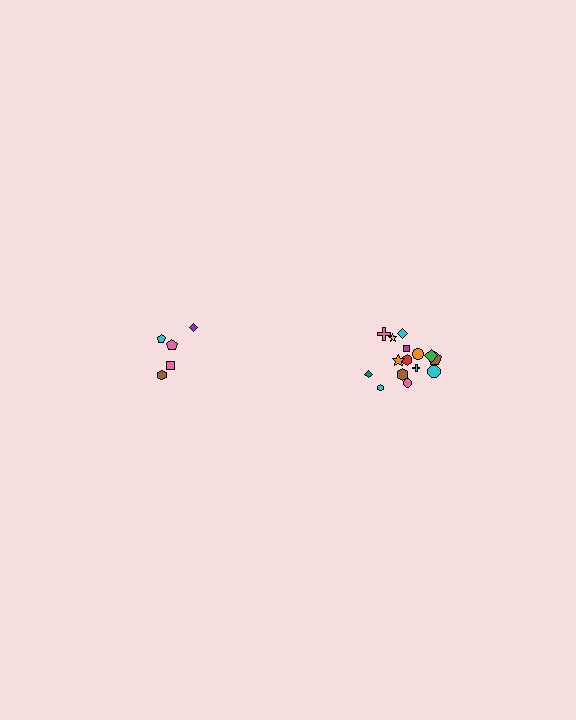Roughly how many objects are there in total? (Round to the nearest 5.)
Roughly 20 objects in total.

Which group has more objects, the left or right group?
The right group.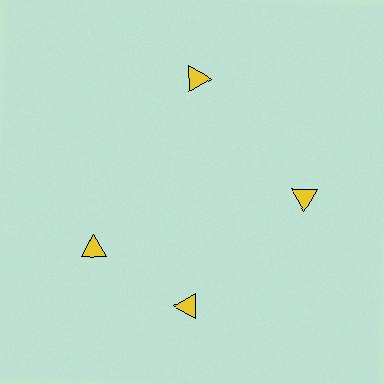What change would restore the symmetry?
The symmetry would be restored by rotating it back into even spacing with its neighbors so that all 4 triangles sit at equal angles and equal distance from the center.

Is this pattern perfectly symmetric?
No. The 4 yellow triangles are arranged in a ring, but one element near the 9 o'clock position is rotated out of alignment along the ring, breaking the 4-fold rotational symmetry.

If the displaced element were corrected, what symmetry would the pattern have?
It would have 4-fold rotational symmetry — the pattern would map onto itself every 90 degrees.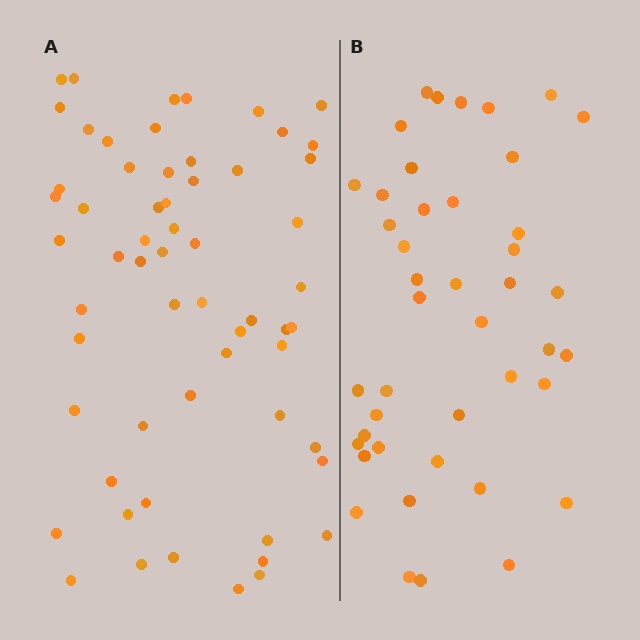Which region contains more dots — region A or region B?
Region A (the left region) has more dots.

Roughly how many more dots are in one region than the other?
Region A has approximately 15 more dots than region B.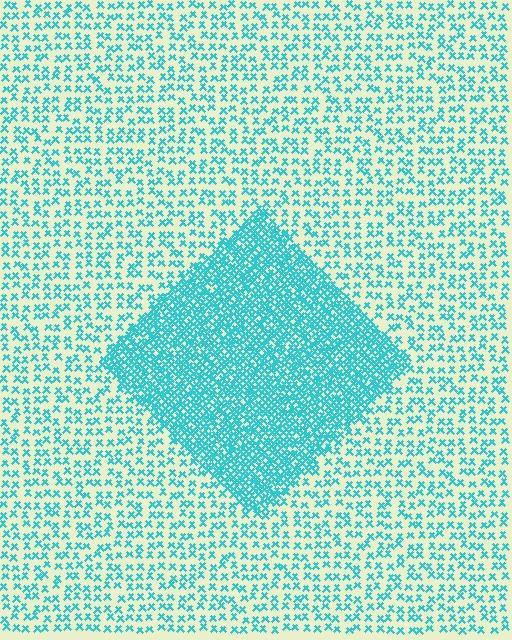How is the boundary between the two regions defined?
The boundary is defined by a change in element density (approximately 2.8x ratio). All elements are the same color, size, and shape.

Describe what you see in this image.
The image contains small cyan elements arranged at two different densities. A diamond-shaped region is visible where the elements are more densely packed than the surrounding area.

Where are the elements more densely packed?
The elements are more densely packed inside the diamond boundary.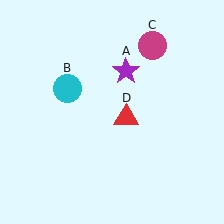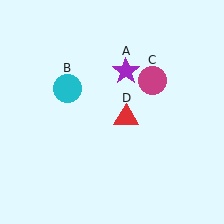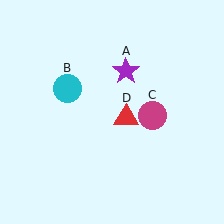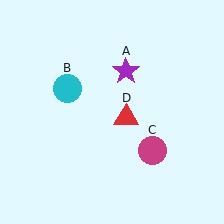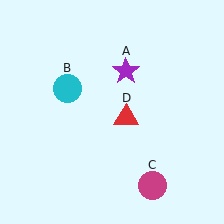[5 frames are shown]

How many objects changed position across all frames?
1 object changed position: magenta circle (object C).